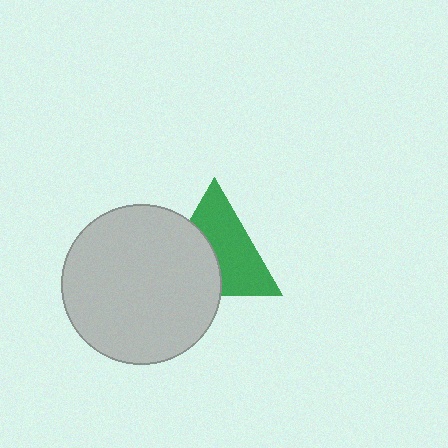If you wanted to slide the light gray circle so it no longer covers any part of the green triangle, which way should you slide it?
Slide it left — that is the most direct way to separate the two shapes.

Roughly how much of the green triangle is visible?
About half of it is visible (roughly 58%).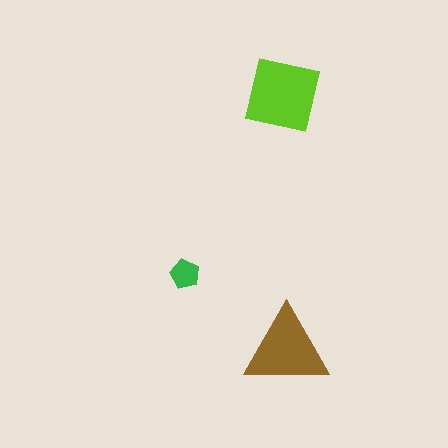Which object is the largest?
The lime square.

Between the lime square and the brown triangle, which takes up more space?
The lime square.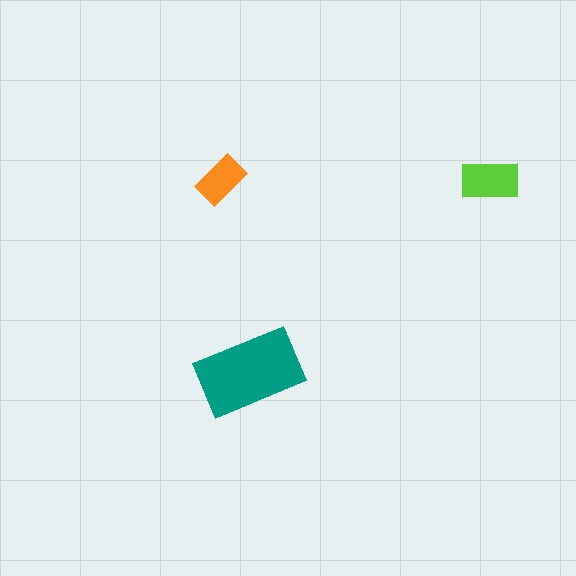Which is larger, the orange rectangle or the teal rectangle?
The teal one.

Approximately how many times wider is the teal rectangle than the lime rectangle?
About 2 times wider.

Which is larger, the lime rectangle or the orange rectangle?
The lime one.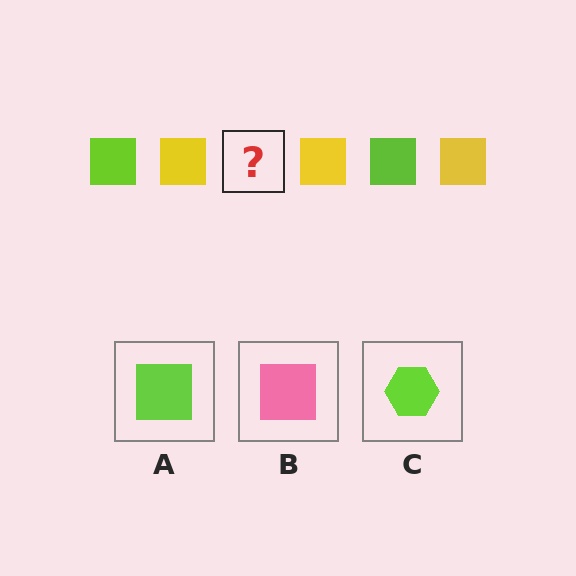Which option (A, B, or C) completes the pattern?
A.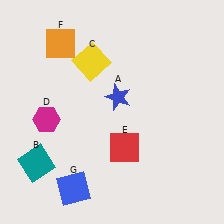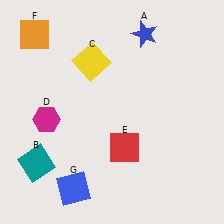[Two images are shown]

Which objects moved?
The objects that moved are: the blue star (A), the orange square (F).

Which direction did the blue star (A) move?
The blue star (A) moved up.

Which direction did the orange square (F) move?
The orange square (F) moved left.